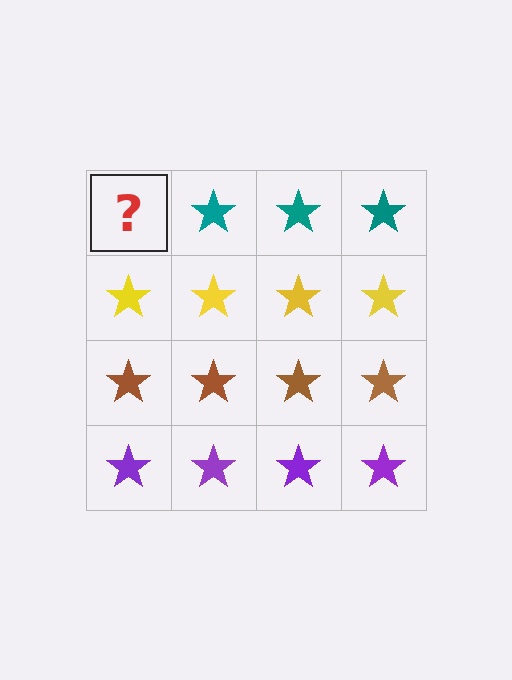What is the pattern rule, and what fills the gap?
The rule is that each row has a consistent color. The gap should be filled with a teal star.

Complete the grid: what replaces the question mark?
The question mark should be replaced with a teal star.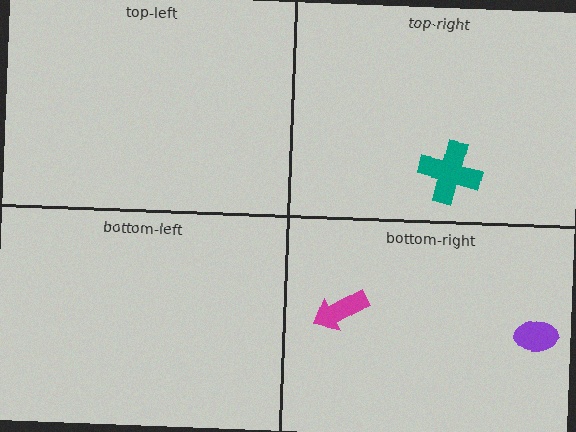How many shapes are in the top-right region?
1.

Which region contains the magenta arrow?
The bottom-right region.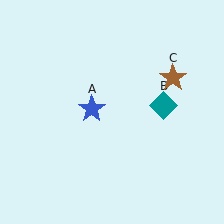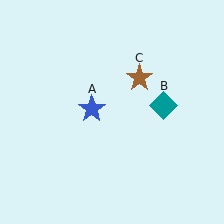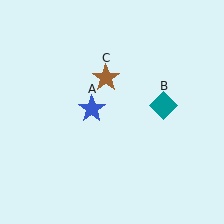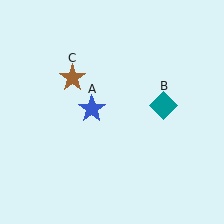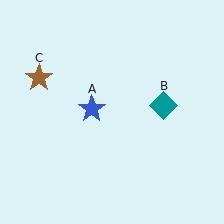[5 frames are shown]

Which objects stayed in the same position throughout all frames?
Blue star (object A) and teal diamond (object B) remained stationary.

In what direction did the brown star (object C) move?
The brown star (object C) moved left.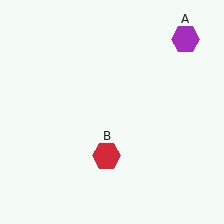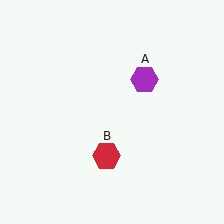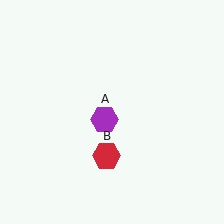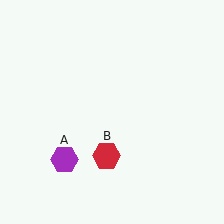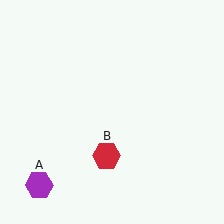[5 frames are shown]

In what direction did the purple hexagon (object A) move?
The purple hexagon (object A) moved down and to the left.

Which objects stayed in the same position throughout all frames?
Red hexagon (object B) remained stationary.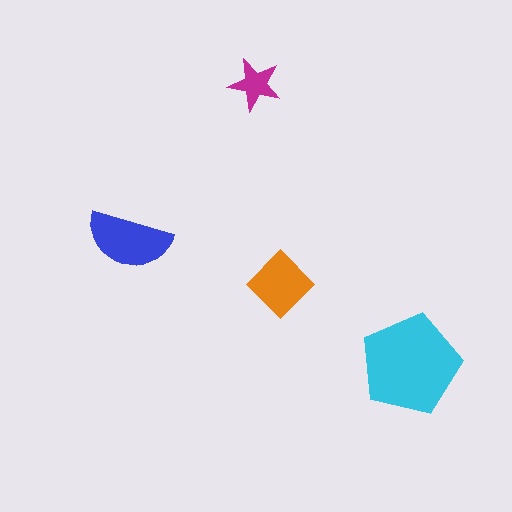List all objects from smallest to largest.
The magenta star, the orange diamond, the blue semicircle, the cyan pentagon.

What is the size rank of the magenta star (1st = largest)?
4th.